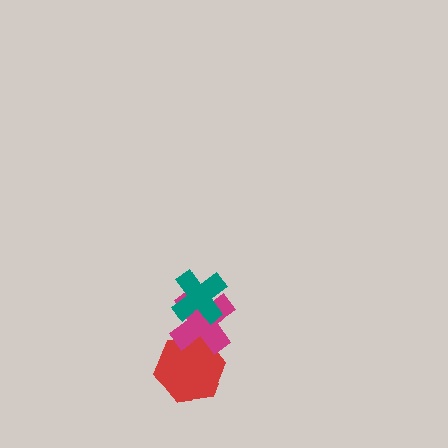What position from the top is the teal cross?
The teal cross is 1st from the top.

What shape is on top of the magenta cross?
The teal cross is on top of the magenta cross.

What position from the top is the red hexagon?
The red hexagon is 3rd from the top.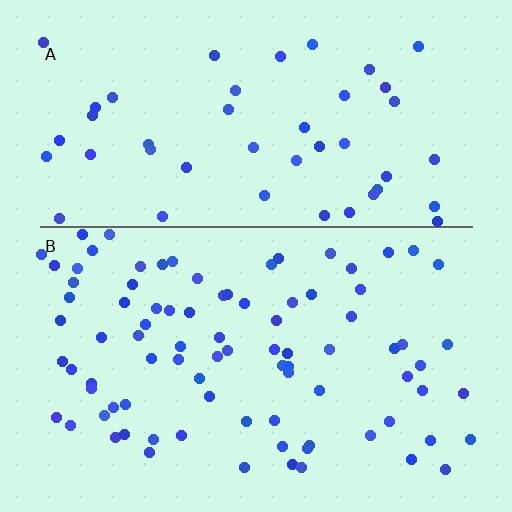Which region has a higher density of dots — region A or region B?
B (the bottom).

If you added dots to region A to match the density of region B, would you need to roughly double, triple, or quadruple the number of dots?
Approximately double.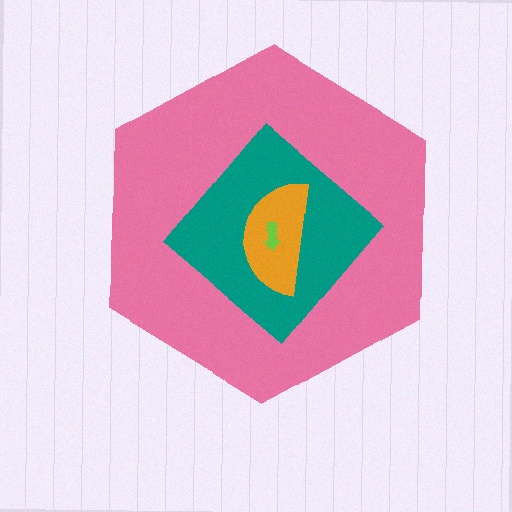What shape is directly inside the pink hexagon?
The teal diamond.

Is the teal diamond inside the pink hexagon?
Yes.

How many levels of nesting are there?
4.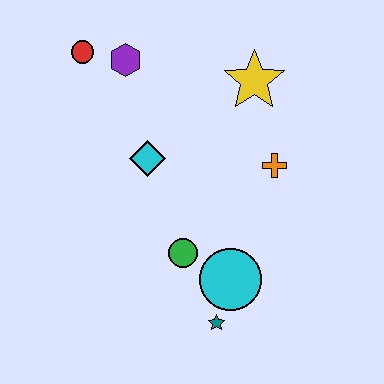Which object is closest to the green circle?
The cyan circle is closest to the green circle.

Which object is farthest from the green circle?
The red circle is farthest from the green circle.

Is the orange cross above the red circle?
No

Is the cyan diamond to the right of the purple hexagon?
Yes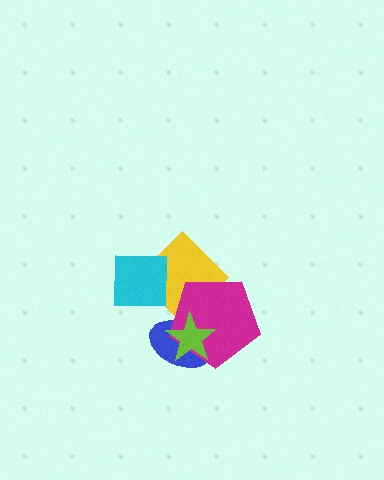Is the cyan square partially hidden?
No, no other shape covers it.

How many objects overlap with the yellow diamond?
4 objects overlap with the yellow diamond.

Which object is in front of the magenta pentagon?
The lime star is in front of the magenta pentagon.